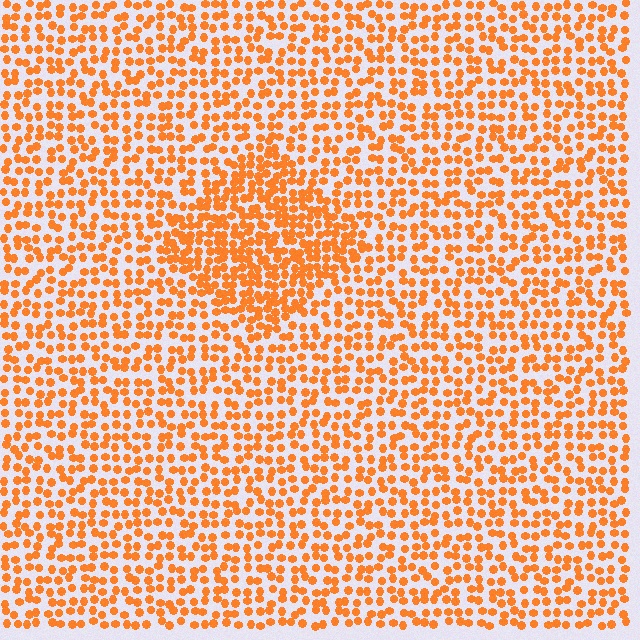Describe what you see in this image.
The image contains small orange elements arranged at two different densities. A diamond-shaped region is visible where the elements are more densely packed than the surrounding area.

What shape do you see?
I see a diamond.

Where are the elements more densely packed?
The elements are more densely packed inside the diamond boundary.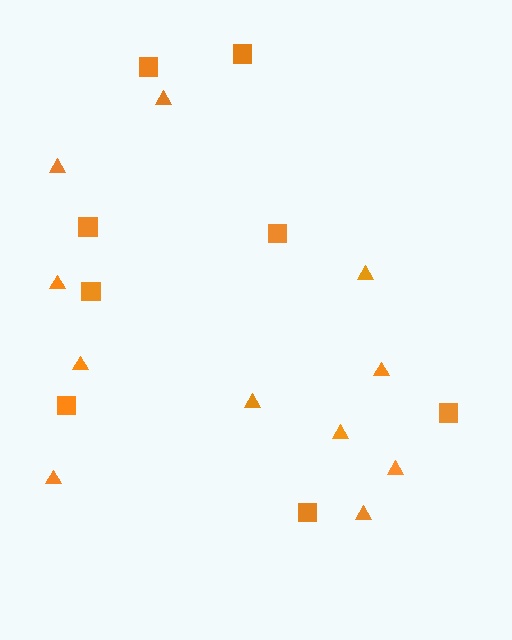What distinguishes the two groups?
There are 2 groups: one group of squares (8) and one group of triangles (11).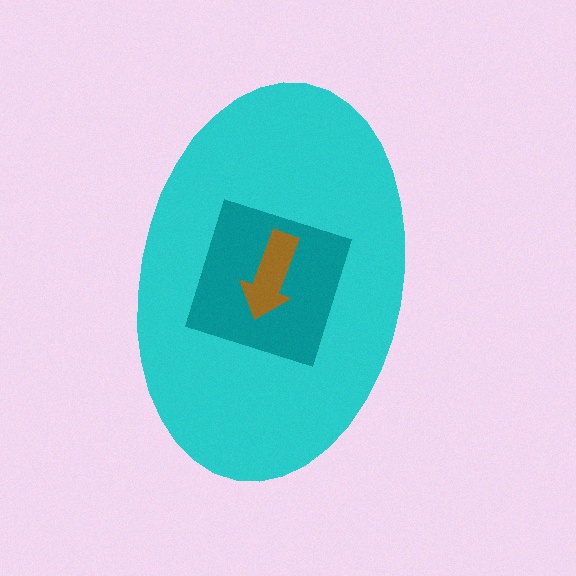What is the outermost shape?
The cyan ellipse.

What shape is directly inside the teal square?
The brown arrow.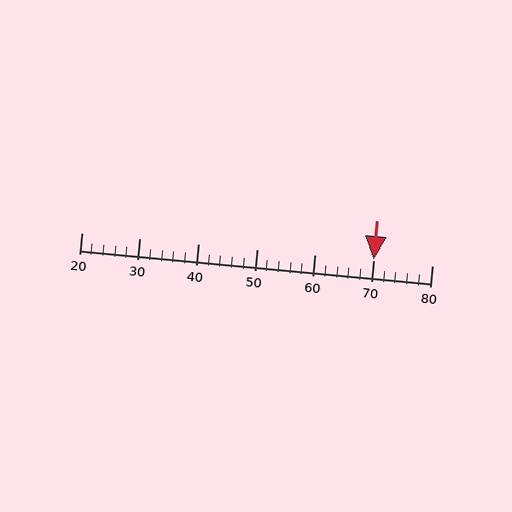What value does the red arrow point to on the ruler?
The red arrow points to approximately 70.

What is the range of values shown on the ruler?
The ruler shows values from 20 to 80.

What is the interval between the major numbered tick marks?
The major tick marks are spaced 10 units apart.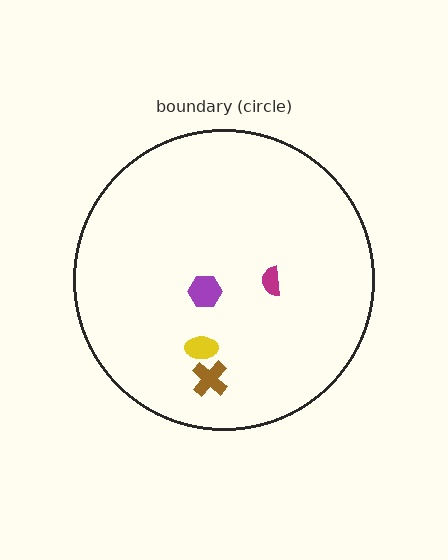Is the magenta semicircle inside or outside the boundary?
Inside.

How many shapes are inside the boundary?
4 inside, 0 outside.